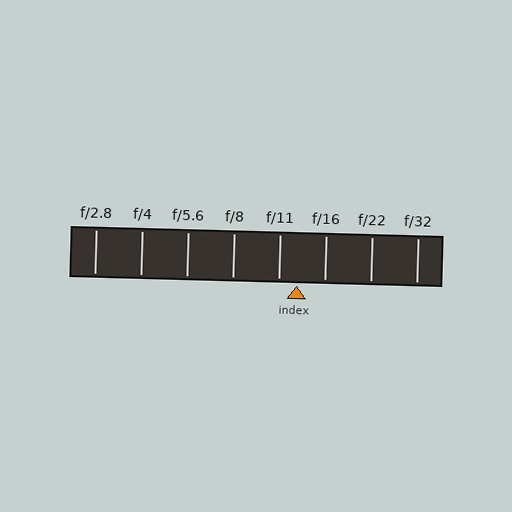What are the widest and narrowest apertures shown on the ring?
The widest aperture shown is f/2.8 and the narrowest is f/32.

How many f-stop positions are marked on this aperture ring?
There are 8 f-stop positions marked.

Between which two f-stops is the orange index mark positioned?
The index mark is between f/11 and f/16.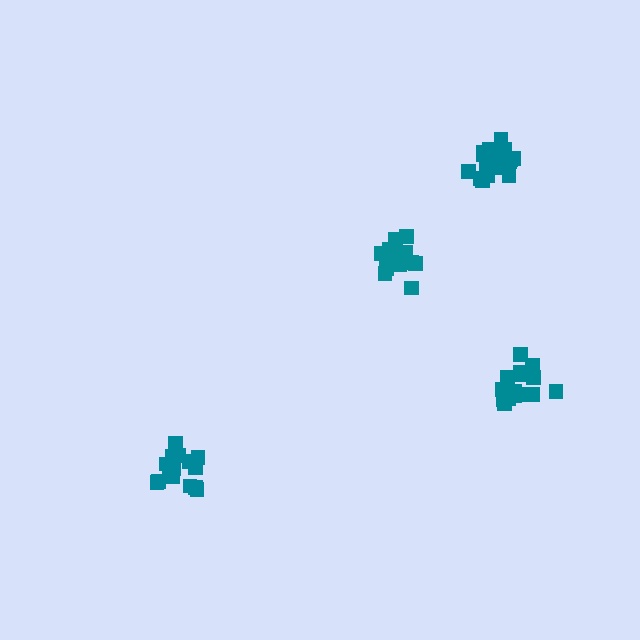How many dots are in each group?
Group 1: 15 dots, Group 2: 21 dots, Group 3: 20 dots, Group 4: 17 dots (73 total).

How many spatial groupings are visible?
There are 4 spatial groupings.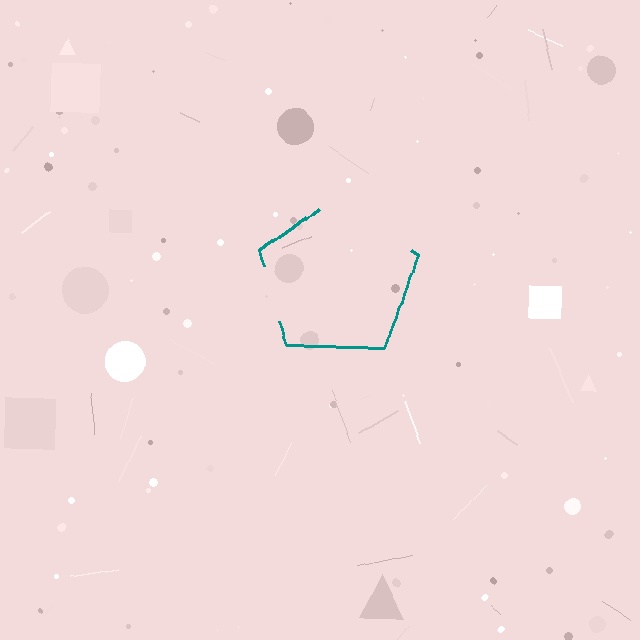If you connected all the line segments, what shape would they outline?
They would outline a pentagon.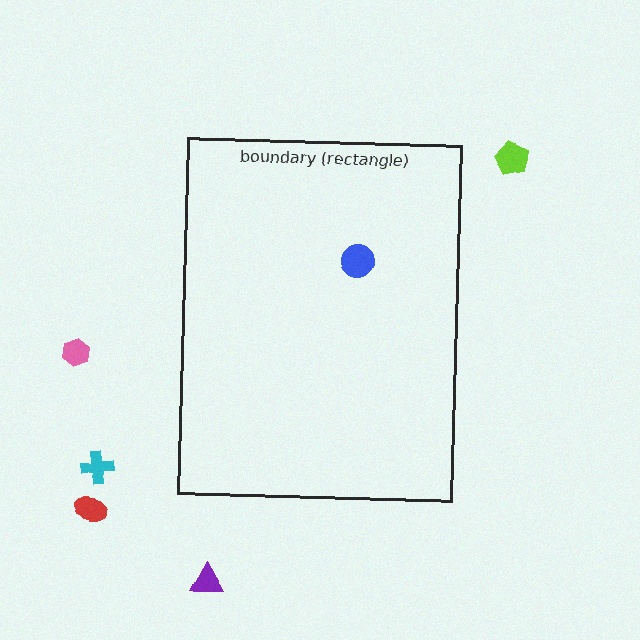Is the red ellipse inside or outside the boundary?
Outside.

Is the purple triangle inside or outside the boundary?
Outside.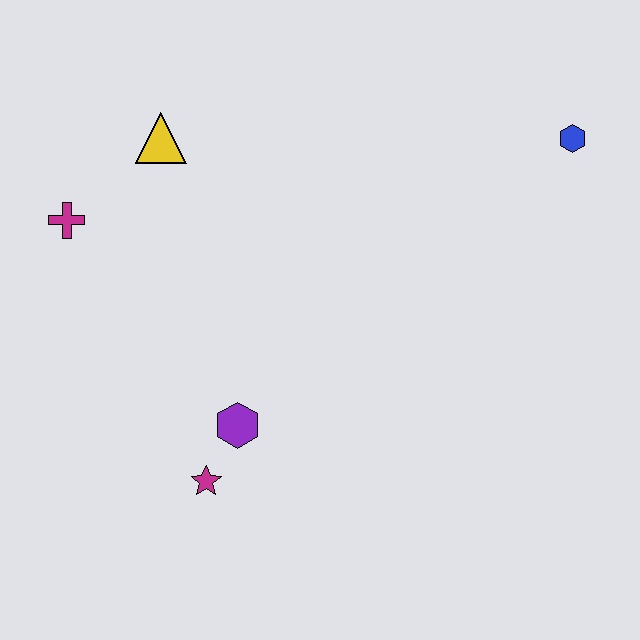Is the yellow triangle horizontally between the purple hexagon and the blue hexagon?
No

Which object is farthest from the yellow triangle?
The blue hexagon is farthest from the yellow triangle.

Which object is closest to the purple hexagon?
The magenta star is closest to the purple hexagon.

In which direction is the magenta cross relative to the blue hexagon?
The magenta cross is to the left of the blue hexagon.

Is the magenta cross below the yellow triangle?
Yes